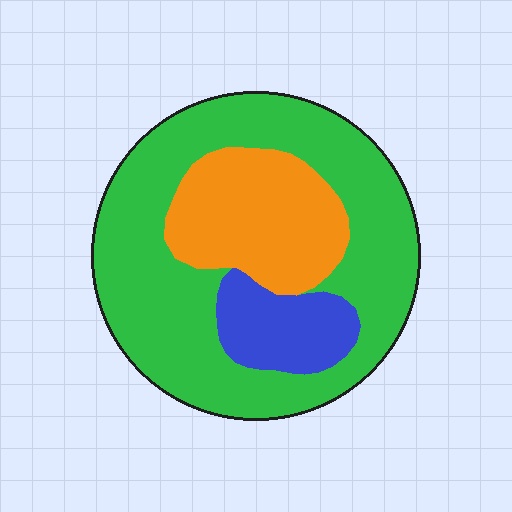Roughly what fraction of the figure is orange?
Orange covers around 25% of the figure.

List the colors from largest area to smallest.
From largest to smallest: green, orange, blue.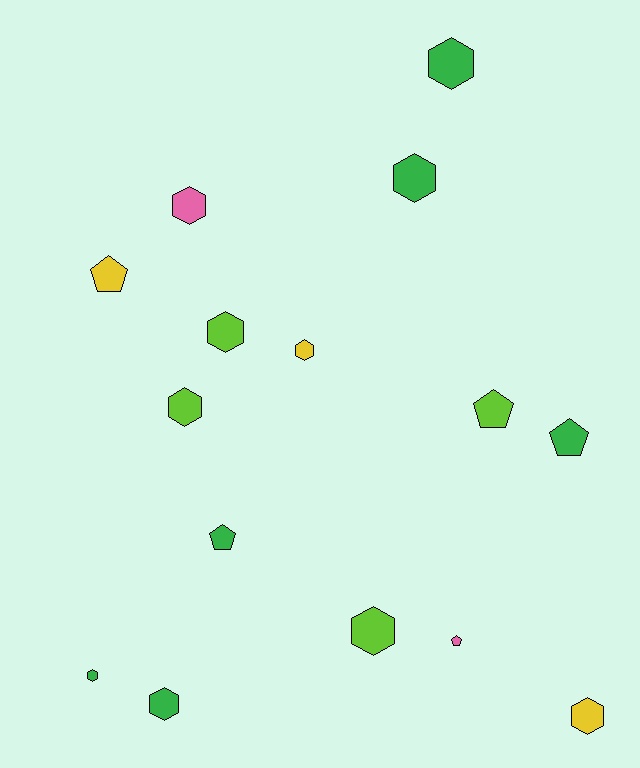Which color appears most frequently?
Green, with 6 objects.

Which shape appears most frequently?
Hexagon, with 10 objects.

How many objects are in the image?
There are 15 objects.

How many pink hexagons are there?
There is 1 pink hexagon.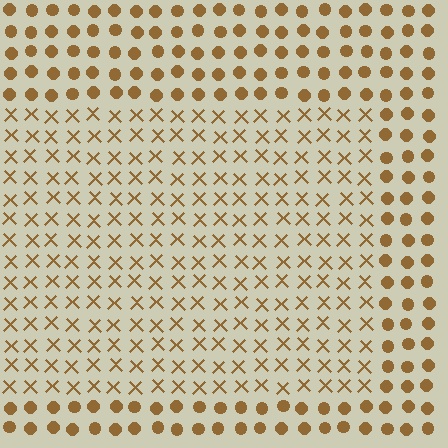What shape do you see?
I see a rectangle.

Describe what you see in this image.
The image is filled with small brown elements arranged in a uniform grid. A rectangle-shaped region contains X marks, while the surrounding area contains circles. The boundary is defined purely by the change in element shape.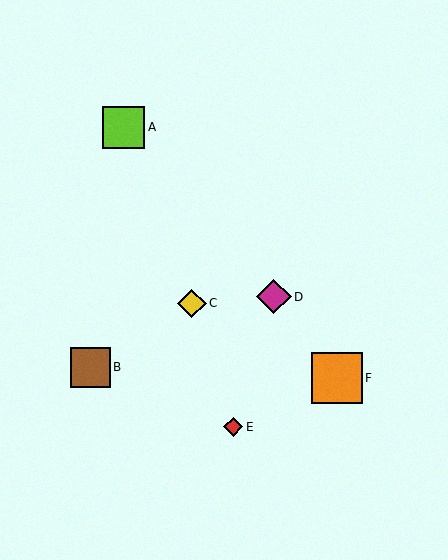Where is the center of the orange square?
The center of the orange square is at (337, 378).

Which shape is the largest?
The orange square (labeled F) is the largest.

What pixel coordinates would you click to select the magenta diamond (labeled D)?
Click at (274, 297) to select the magenta diamond D.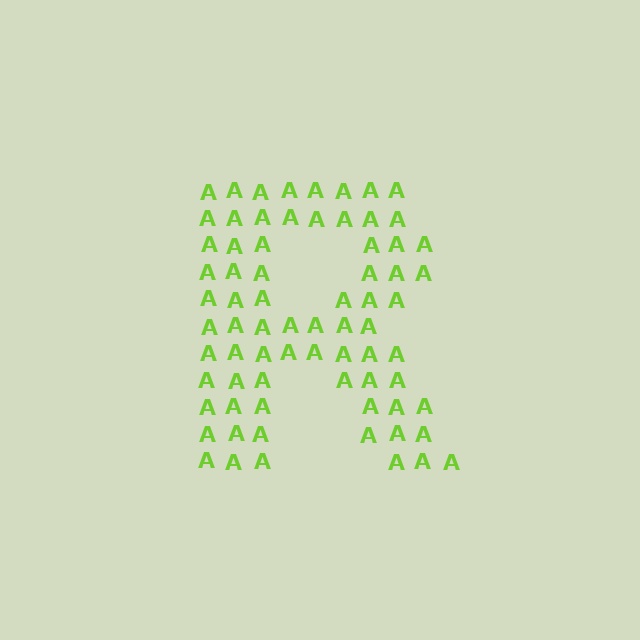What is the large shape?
The large shape is the letter R.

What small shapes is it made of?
It is made of small letter A's.